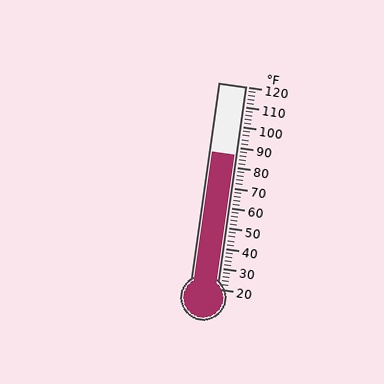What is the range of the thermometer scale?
The thermometer scale ranges from 20°F to 120°F.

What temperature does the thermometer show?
The thermometer shows approximately 86°F.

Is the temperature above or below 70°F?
The temperature is above 70°F.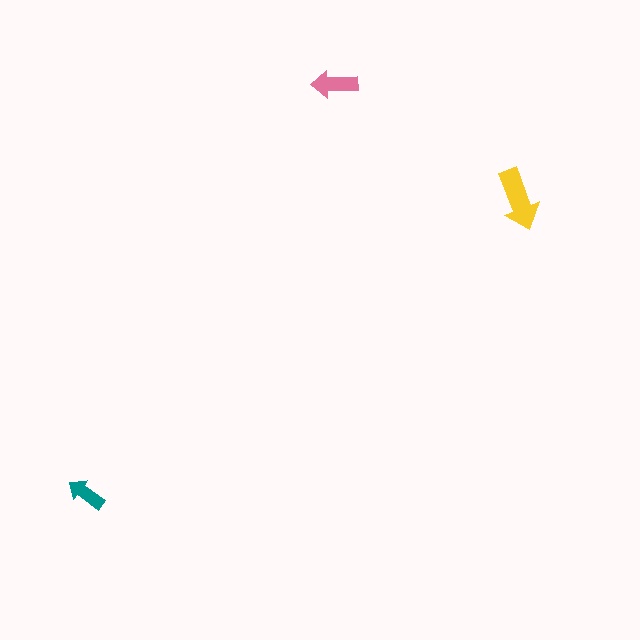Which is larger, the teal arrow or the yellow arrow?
The yellow one.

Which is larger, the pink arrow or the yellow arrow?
The yellow one.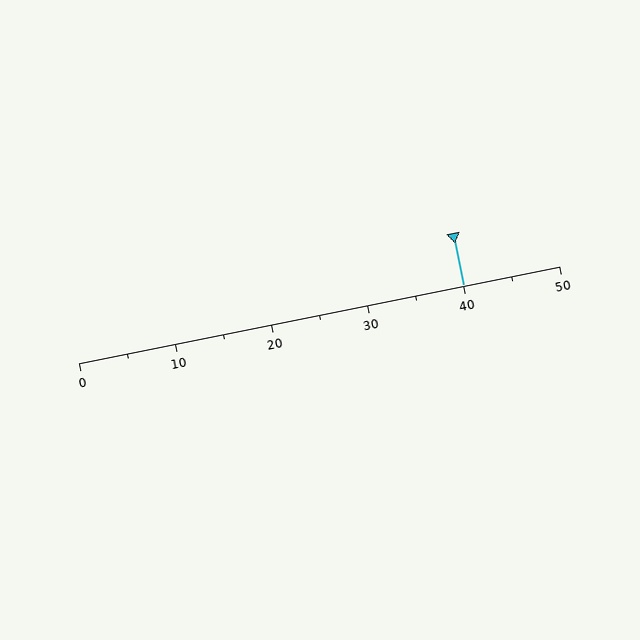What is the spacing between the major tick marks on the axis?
The major ticks are spaced 10 apart.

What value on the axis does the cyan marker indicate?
The marker indicates approximately 40.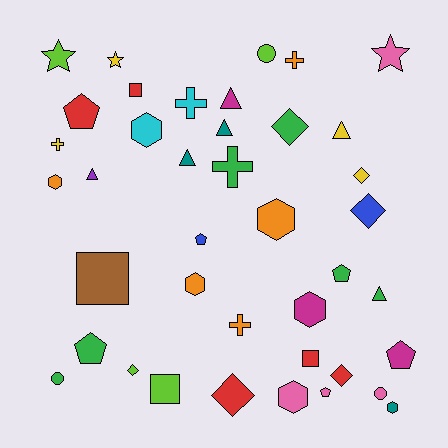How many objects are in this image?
There are 40 objects.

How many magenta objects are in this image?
There are 3 magenta objects.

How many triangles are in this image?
There are 6 triangles.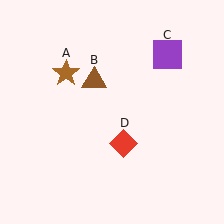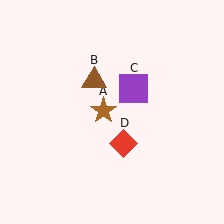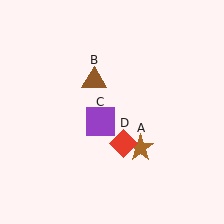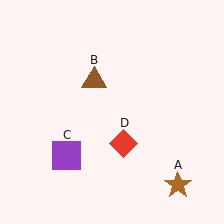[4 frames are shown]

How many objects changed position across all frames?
2 objects changed position: brown star (object A), purple square (object C).